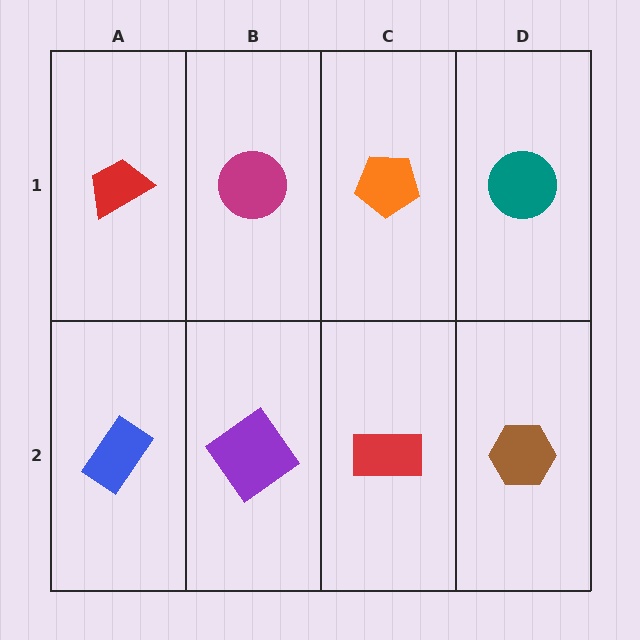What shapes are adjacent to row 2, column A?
A red trapezoid (row 1, column A), a purple diamond (row 2, column B).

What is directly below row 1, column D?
A brown hexagon.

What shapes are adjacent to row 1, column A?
A blue rectangle (row 2, column A), a magenta circle (row 1, column B).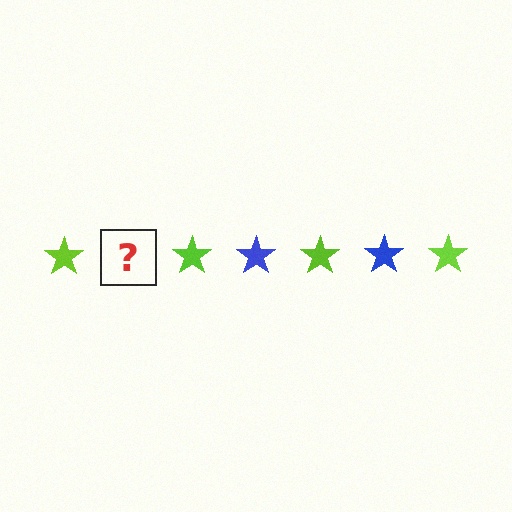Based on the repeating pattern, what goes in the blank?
The blank should be a blue star.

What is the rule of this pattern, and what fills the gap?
The rule is that the pattern cycles through lime, blue stars. The gap should be filled with a blue star.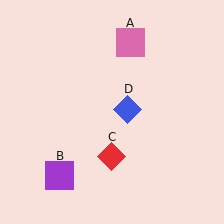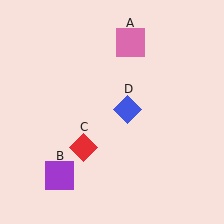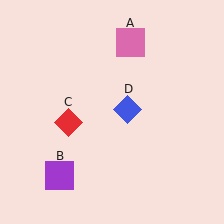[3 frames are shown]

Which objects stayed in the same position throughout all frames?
Pink square (object A) and purple square (object B) and blue diamond (object D) remained stationary.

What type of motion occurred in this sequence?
The red diamond (object C) rotated clockwise around the center of the scene.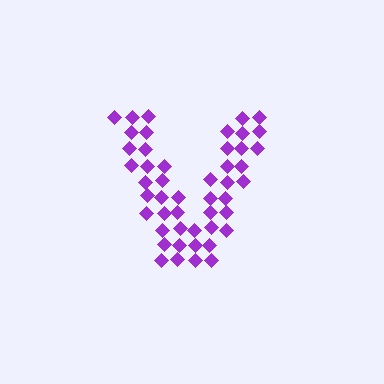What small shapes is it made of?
It is made of small diamonds.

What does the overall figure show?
The overall figure shows the letter V.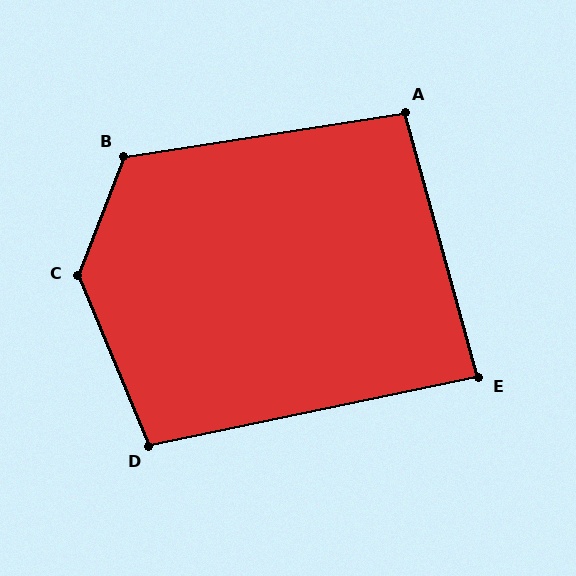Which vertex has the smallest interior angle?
E, at approximately 86 degrees.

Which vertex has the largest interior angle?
C, at approximately 136 degrees.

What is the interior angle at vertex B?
Approximately 120 degrees (obtuse).